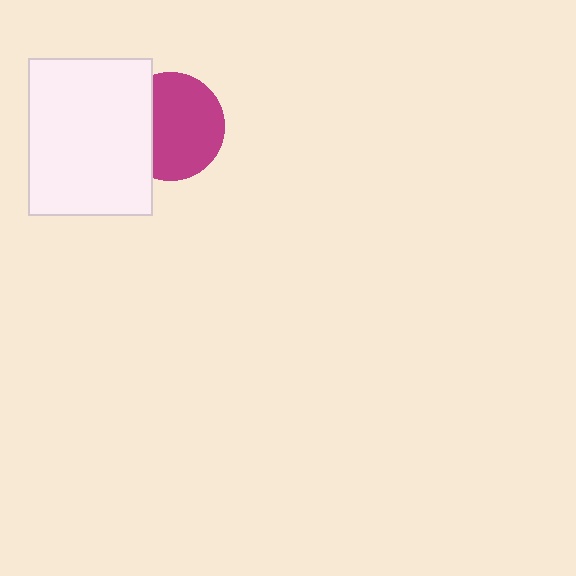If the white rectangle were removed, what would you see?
You would see the complete magenta circle.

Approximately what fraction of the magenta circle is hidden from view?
Roughly 30% of the magenta circle is hidden behind the white rectangle.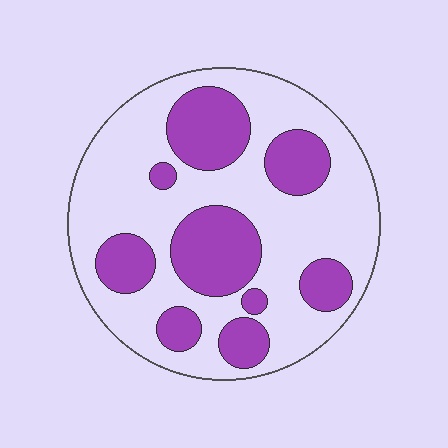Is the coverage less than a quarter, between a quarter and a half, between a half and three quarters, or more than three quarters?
Between a quarter and a half.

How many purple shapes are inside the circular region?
9.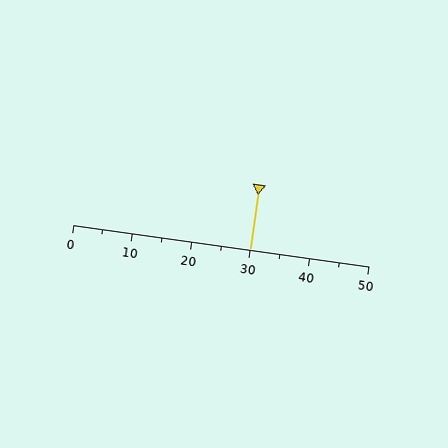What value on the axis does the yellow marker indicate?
The marker indicates approximately 30.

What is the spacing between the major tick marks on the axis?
The major ticks are spaced 10 apart.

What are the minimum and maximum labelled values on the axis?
The axis runs from 0 to 50.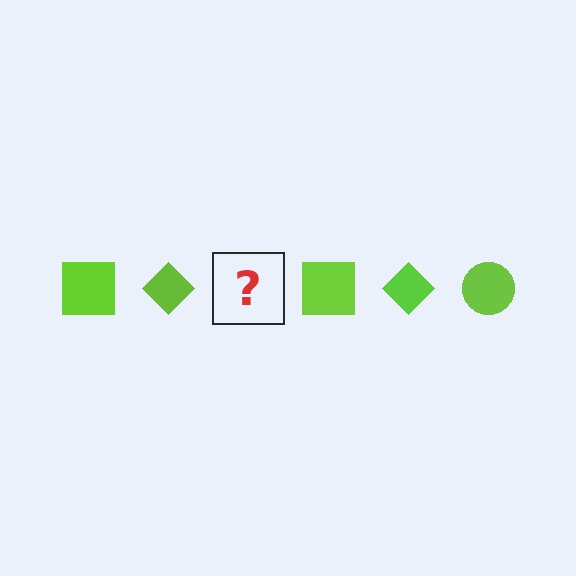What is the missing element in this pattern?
The missing element is a lime circle.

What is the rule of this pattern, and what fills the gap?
The rule is that the pattern cycles through square, diamond, circle shapes in lime. The gap should be filled with a lime circle.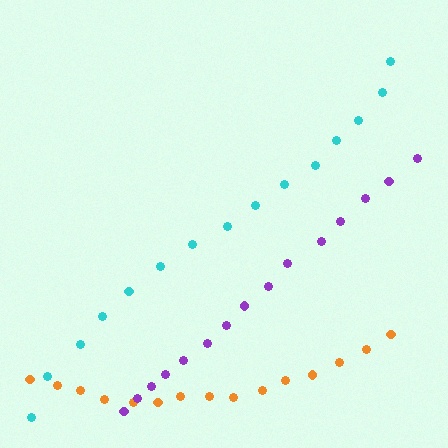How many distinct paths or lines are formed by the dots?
There are 3 distinct paths.